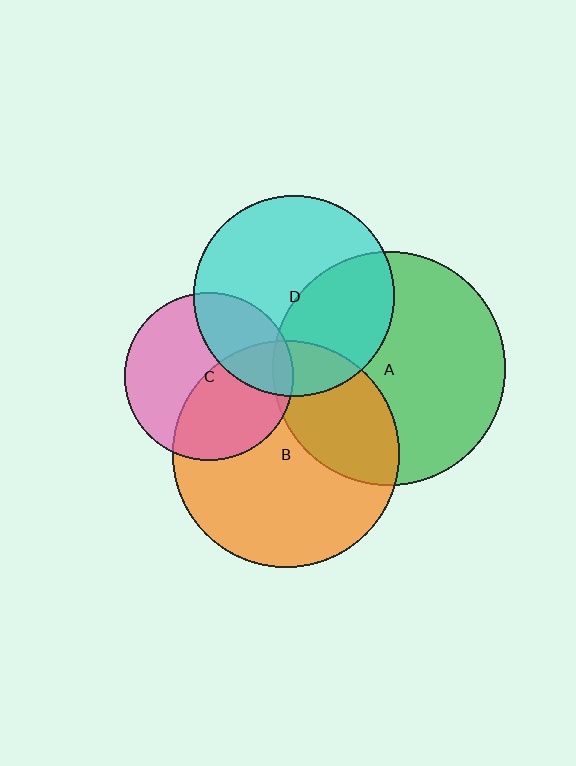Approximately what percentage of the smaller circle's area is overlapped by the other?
Approximately 5%.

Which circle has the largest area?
Circle A (green).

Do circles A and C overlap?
Yes.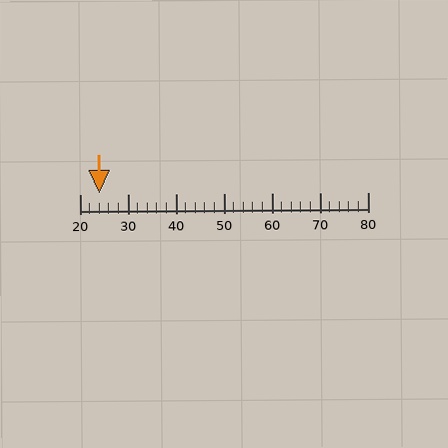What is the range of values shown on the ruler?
The ruler shows values from 20 to 80.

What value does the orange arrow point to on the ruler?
The orange arrow points to approximately 24.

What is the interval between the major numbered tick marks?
The major tick marks are spaced 10 units apart.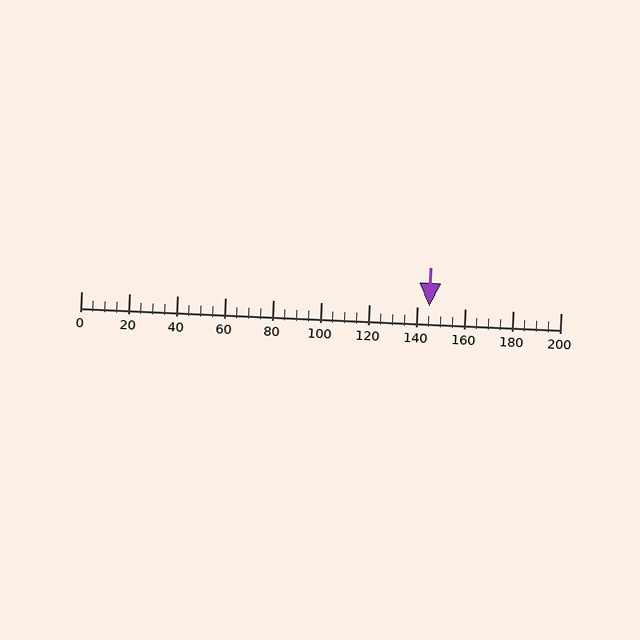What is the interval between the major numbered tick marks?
The major tick marks are spaced 20 units apart.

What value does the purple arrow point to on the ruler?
The purple arrow points to approximately 145.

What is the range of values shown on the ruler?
The ruler shows values from 0 to 200.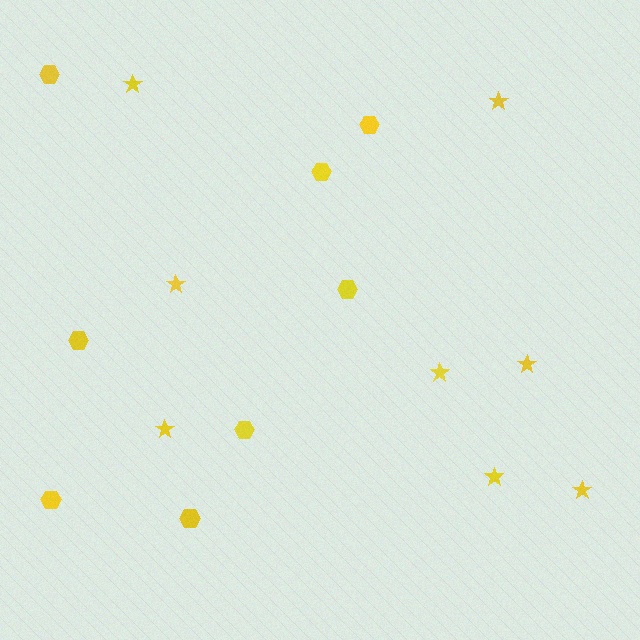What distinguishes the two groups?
There are 2 groups: one group of stars (8) and one group of hexagons (8).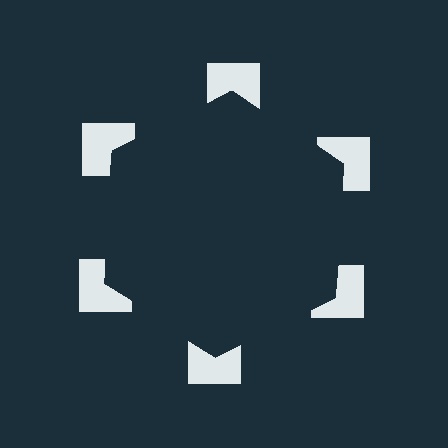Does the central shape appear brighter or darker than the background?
It typically appears slightly darker than the background, even though no actual brightness change is drawn.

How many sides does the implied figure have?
6 sides.